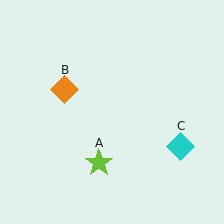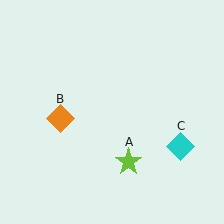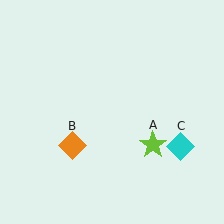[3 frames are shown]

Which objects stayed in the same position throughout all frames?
Cyan diamond (object C) remained stationary.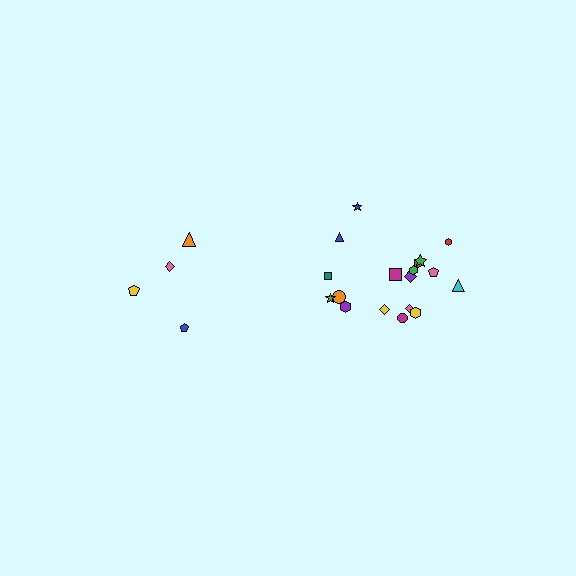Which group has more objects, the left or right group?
The right group.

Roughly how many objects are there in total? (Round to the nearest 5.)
Roughly 20 objects in total.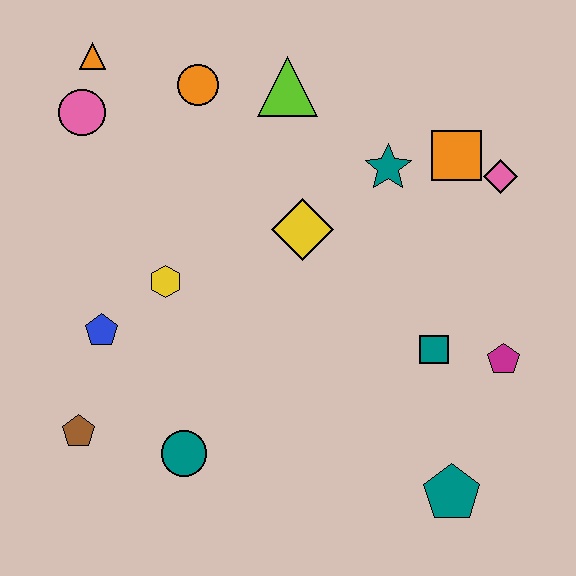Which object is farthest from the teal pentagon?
The orange triangle is farthest from the teal pentagon.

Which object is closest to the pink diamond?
The orange square is closest to the pink diamond.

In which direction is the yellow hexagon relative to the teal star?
The yellow hexagon is to the left of the teal star.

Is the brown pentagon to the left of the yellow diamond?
Yes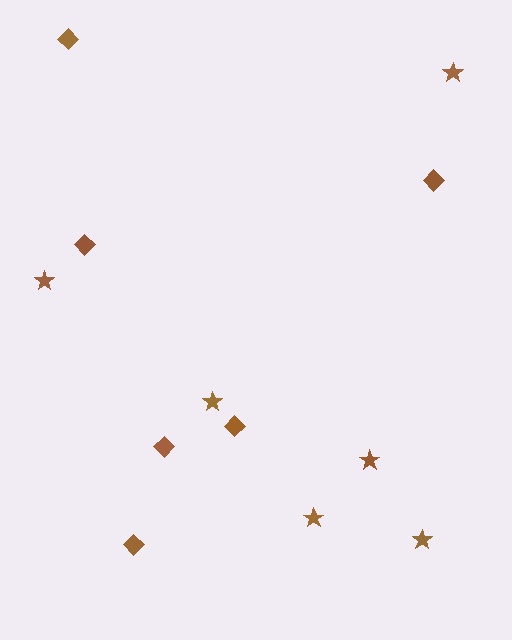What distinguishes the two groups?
There are 2 groups: one group of diamonds (6) and one group of stars (6).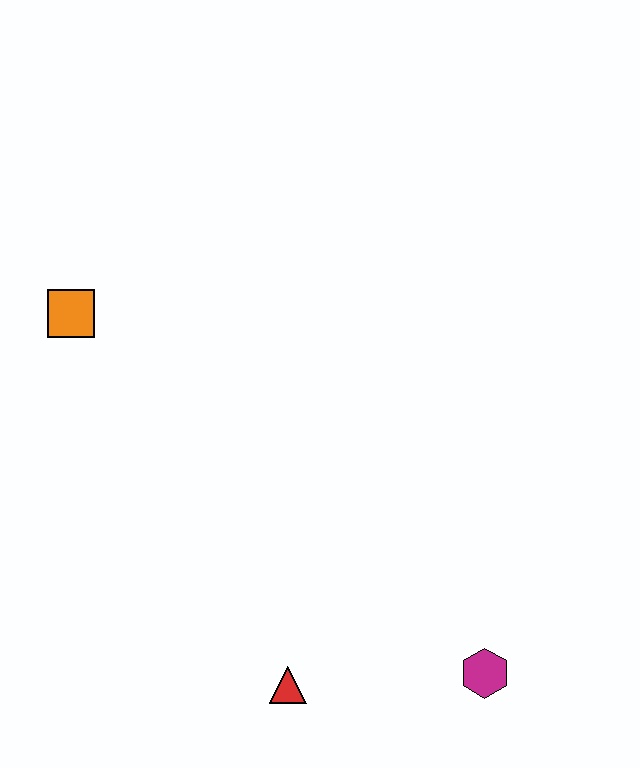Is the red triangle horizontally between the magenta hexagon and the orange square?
Yes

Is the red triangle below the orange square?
Yes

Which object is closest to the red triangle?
The magenta hexagon is closest to the red triangle.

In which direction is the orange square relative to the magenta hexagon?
The orange square is to the left of the magenta hexagon.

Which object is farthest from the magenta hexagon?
The orange square is farthest from the magenta hexagon.